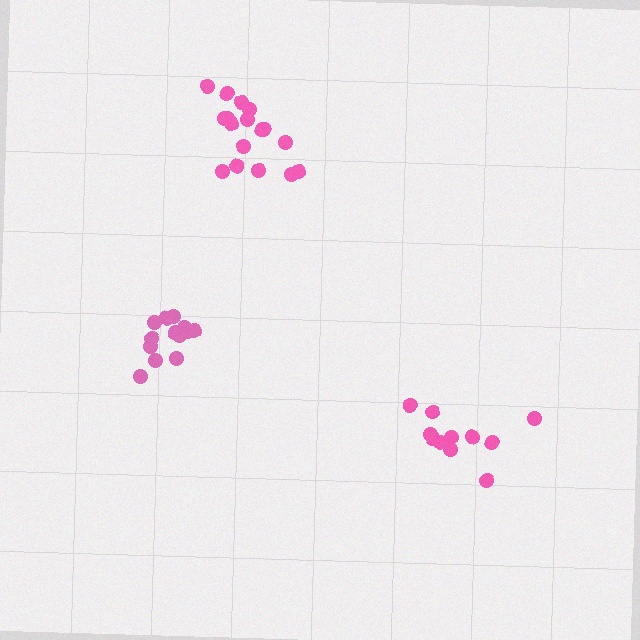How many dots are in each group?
Group 1: 14 dots, Group 2: 11 dots, Group 3: 17 dots (42 total).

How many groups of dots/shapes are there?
There are 3 groups.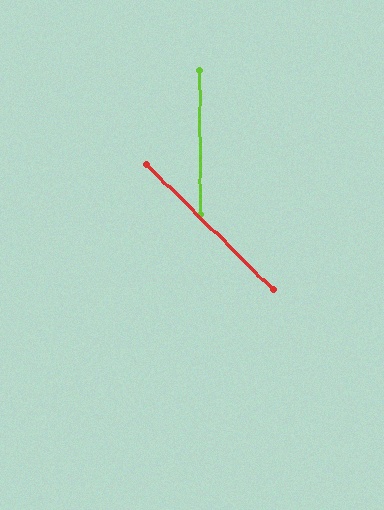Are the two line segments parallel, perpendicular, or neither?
Neither parallel nor perpendicular — they differ by about 45°.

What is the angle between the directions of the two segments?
Approximately 45 degrees.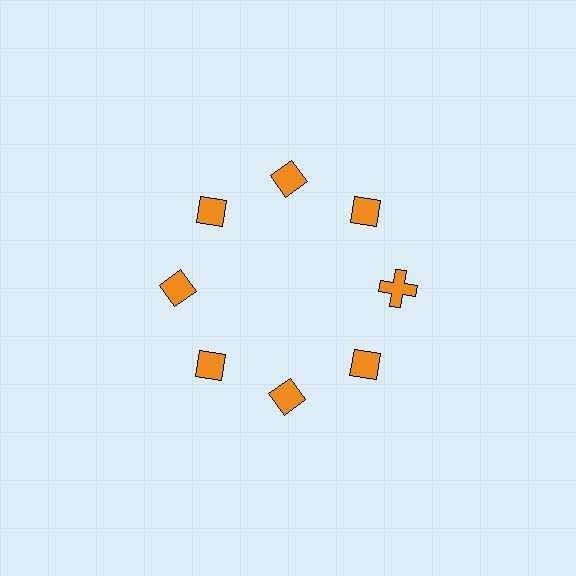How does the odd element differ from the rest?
It has a different shape: cross instead of diamond.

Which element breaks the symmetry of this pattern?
The orange cross at roughly the 3 o'clock position breaks the symmetry. All other shapes are orange diamonds.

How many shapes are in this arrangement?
There are 8 shapes arranged in a ring pattern.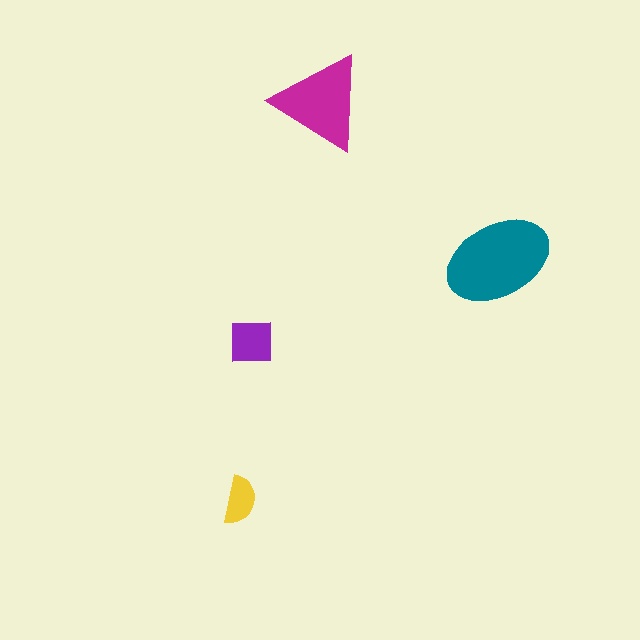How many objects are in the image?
There are 4 objects in the image.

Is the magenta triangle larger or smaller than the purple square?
Larger.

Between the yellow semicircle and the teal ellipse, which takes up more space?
The teal ellipse.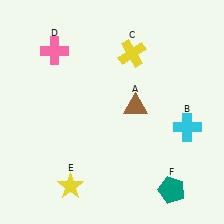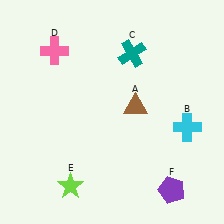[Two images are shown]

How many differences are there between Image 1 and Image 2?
There are 3 differences between the two images.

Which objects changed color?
C changed from yellow to teal. E changed from yellow to lime. F changed from teal to purple.